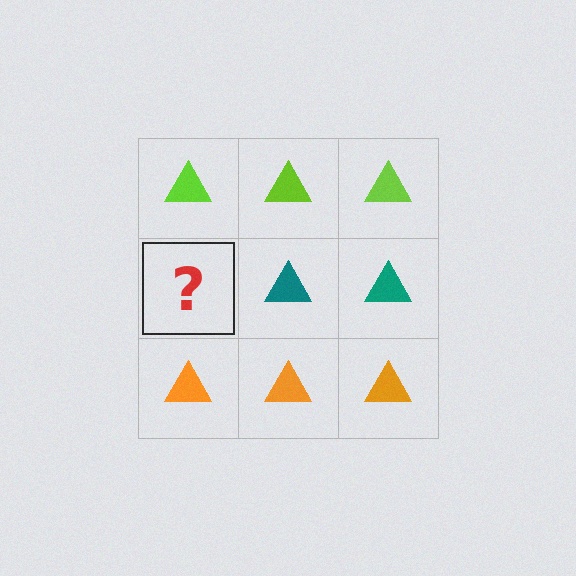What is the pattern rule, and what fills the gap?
The rule is that each row has a consistent color. The gap should be filled with a teal triangle.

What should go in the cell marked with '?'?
The missing cell should contain a teal triangle.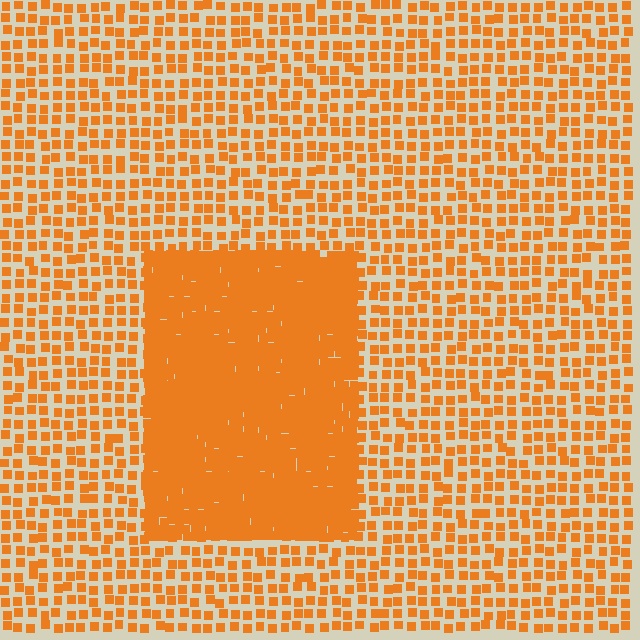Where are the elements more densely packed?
The elements are more densely packed inside the rectangle boundary.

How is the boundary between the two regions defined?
The boundary is defined by a change in element density (approximately 2.8x ratio). All elements are the same color, size, and shape.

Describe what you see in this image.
The image contains small orange elements arranged at two different densities. A rectangle-shaped region is visible where the elements are more densely packed than the surrounding area.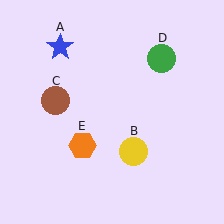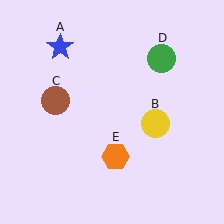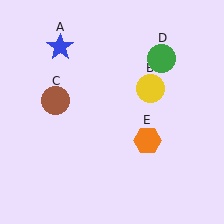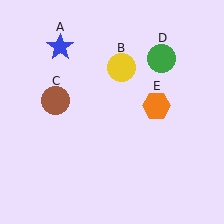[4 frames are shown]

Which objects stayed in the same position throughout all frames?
Blue star (object A) and brown circle (object C) and green circle (object D) remained stationary.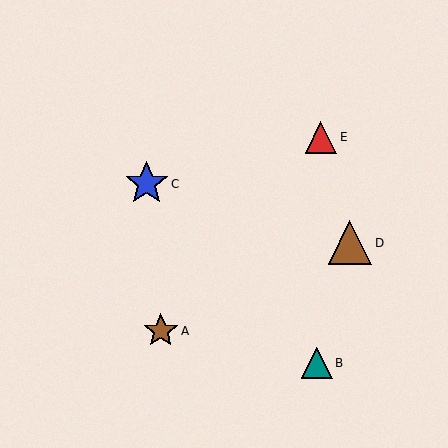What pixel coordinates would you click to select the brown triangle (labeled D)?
Click at (350, 243) to select the brown triangle D.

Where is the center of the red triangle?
The center of the red triangle is at (321, 137).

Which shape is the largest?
The brown triangle (labeled D) is the largest.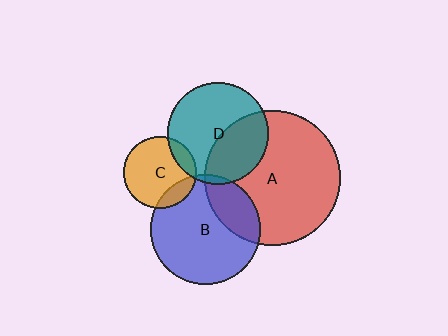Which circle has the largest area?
Circle A (red).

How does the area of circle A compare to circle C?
Approximately 3.5 times.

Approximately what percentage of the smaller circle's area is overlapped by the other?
Approximately 40%.